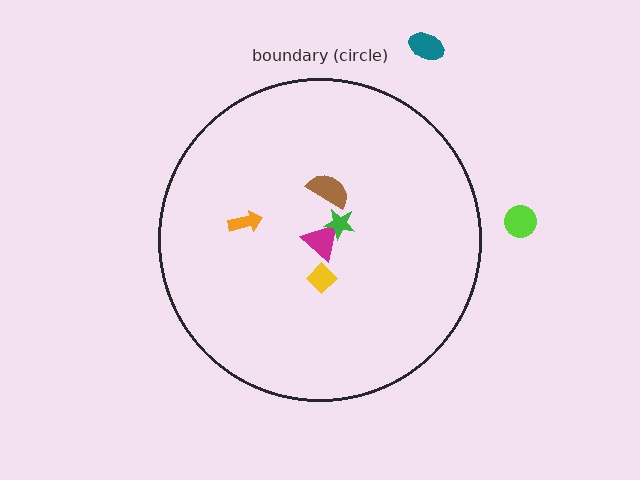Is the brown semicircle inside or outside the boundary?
Inside.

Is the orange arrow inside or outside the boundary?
Inside.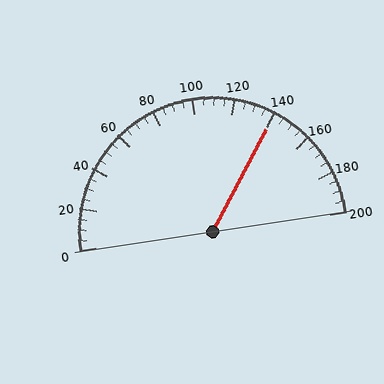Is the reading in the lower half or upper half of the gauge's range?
The reading is in the upper half of the range (0 to 200).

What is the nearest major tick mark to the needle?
The nearest major tick mark is 140.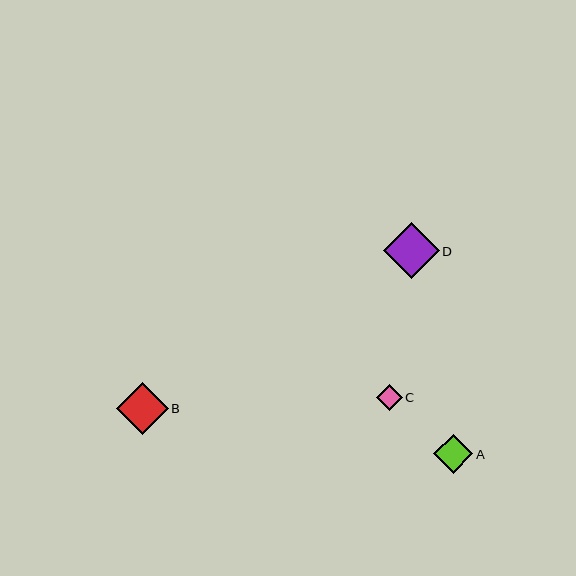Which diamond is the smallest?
Diamond C is the smallest with a size of approximately 26 pixels.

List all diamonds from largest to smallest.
From largest to smallest: D, B, A, C.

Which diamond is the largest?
Diamond D is the largest with a size of approximately 56 pixels.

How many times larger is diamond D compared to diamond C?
Diamond D is approximately 2.2 times the size of diamond C.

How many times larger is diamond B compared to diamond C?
Diamond B is approximately 2.0 times the size of diamond C.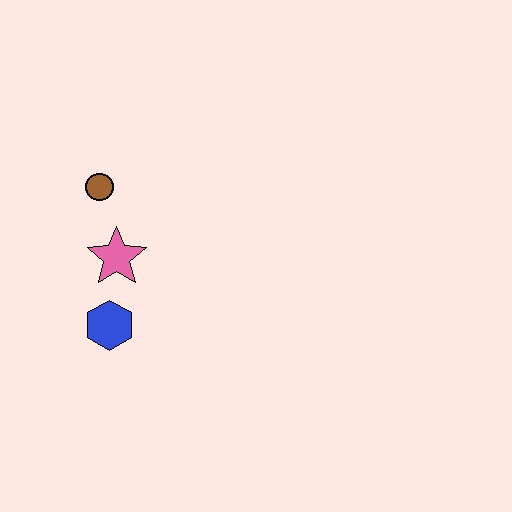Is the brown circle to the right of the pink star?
No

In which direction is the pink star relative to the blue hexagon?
The pink star is above the blue hexagon.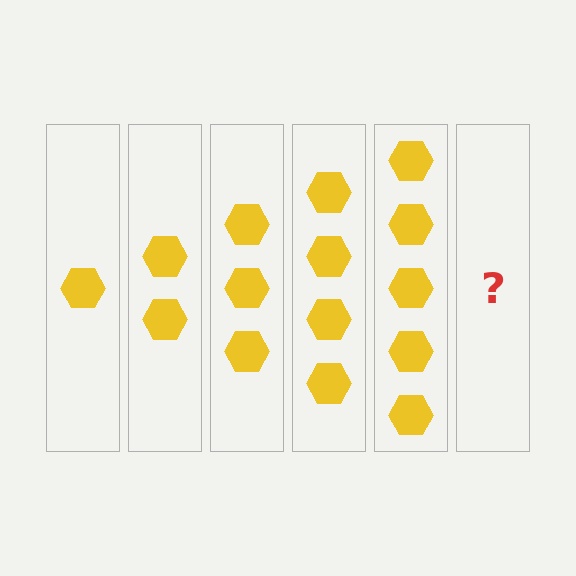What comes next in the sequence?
The next element should be 6 hexagons.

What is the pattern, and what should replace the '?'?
The pattern is that each step adds one more hexagon. The '?' should be 6 hexagons.